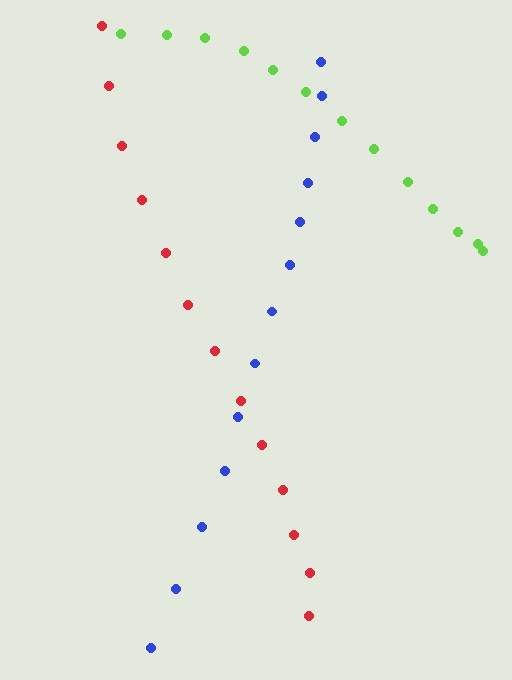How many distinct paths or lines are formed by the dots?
There are 3 distinct paths.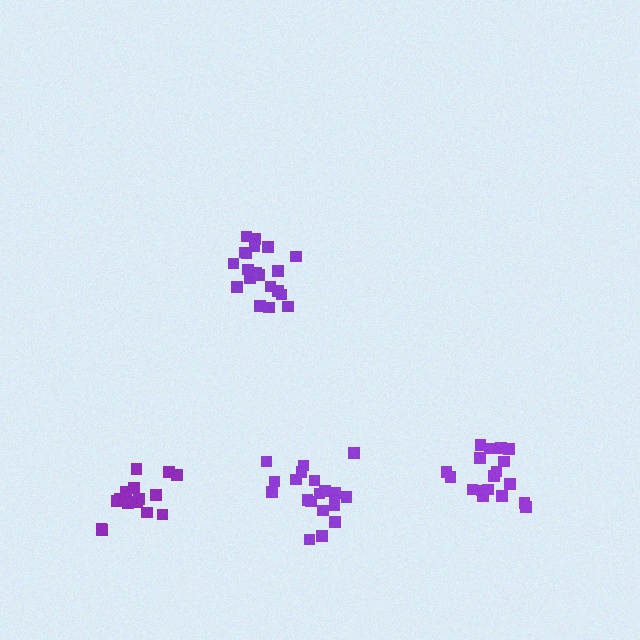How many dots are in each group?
Group 1: 20 dots, Group 2: 19 dots, Group 3: 18 dots, Group 4: 16 dots (73 total).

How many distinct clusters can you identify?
There are 4 distinct clusters.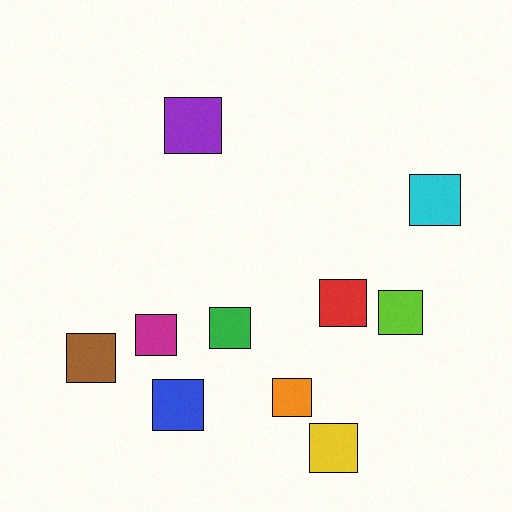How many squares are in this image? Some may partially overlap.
There are 10 squares.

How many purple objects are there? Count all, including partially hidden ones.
There is 1 purple object.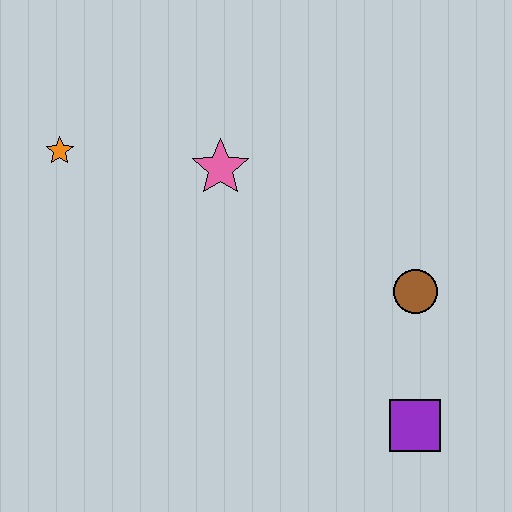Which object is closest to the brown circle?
The purple square is closest to the brown circle.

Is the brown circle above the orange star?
No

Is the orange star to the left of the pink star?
Yes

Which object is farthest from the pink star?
The purple square is farthest from the pink star.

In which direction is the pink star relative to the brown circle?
The pink star is to the left of the brown circle.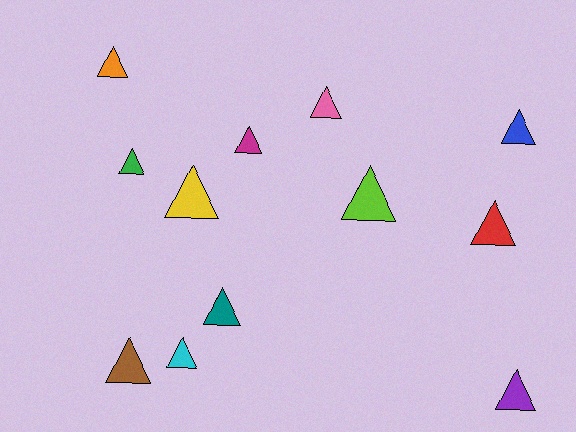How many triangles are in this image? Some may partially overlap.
There are 12 triangles.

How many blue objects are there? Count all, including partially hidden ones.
There is 1 blue object.